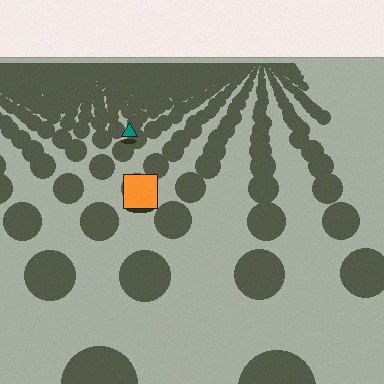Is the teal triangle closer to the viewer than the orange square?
No. The orange square is closer — you can tell from the texture gradient: the ground texture is coarser near it.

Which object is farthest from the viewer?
The teal triangle is farthest from the viewer. It appears smaller and the ground texture around it is denser.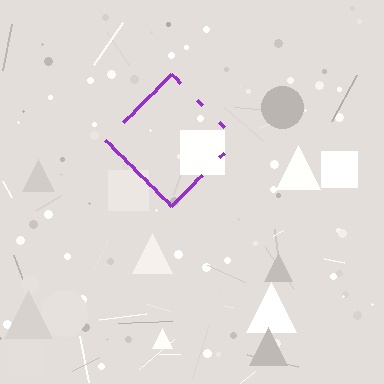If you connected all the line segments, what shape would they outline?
They would outline a diamond.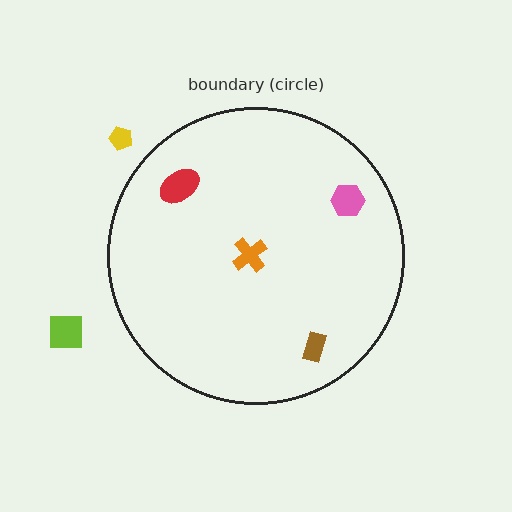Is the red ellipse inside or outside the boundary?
Inside.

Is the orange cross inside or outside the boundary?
Inside.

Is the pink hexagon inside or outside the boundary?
Inside.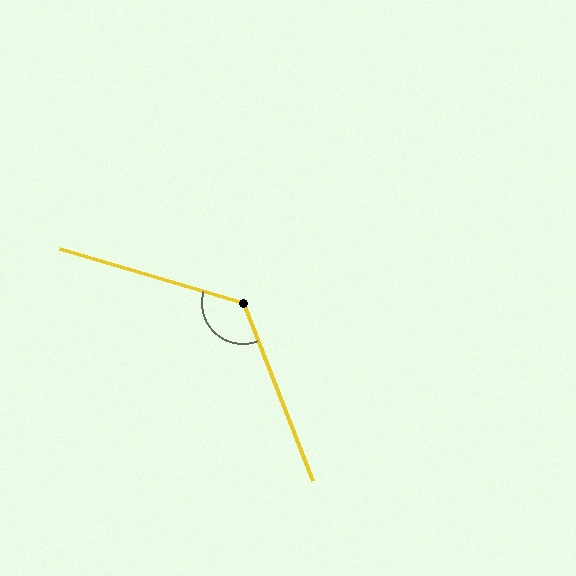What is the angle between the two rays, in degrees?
Approximately 128 degrees.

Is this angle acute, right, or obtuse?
It is obtuse.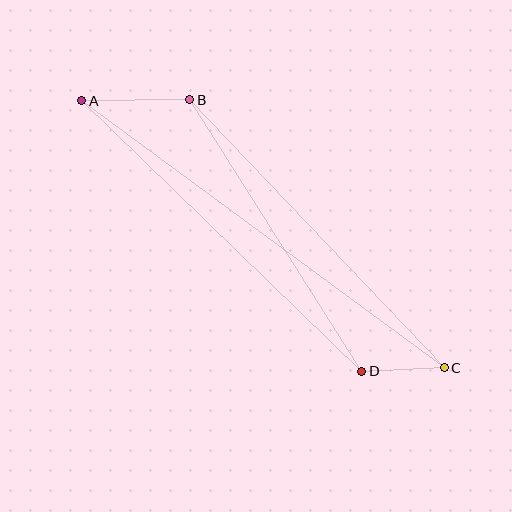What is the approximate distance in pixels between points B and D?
The distance between B and D is approximately 321 pixels.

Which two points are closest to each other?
Points C and D are closest to each other.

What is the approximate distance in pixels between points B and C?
The distance between B and C is approximately 370 pixels.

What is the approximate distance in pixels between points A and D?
The distance between A and D is approximately 389 pixels.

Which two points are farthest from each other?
Points A and C are farthest from each other.